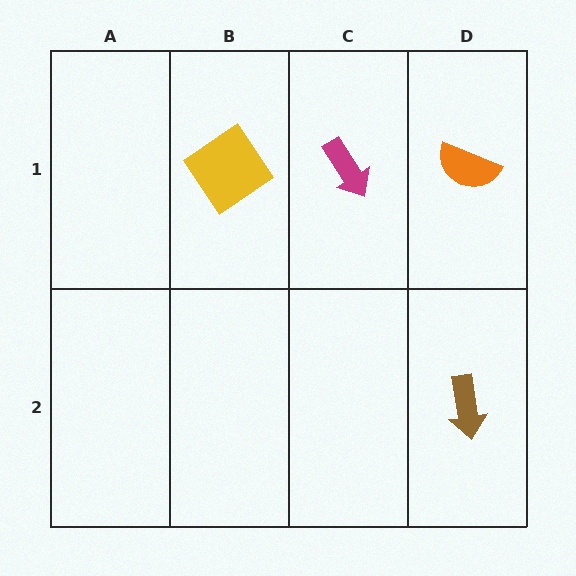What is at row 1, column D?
An orange semicircle.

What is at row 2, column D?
A brown arrow.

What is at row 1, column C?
A magenta arrow.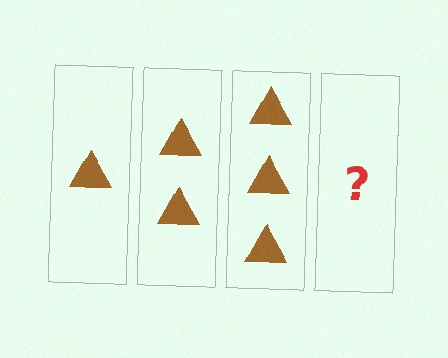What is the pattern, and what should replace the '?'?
The pattern is that each step adds one more triangle. The '?' should be 4 triangles.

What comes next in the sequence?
The next element should be 4 triangles.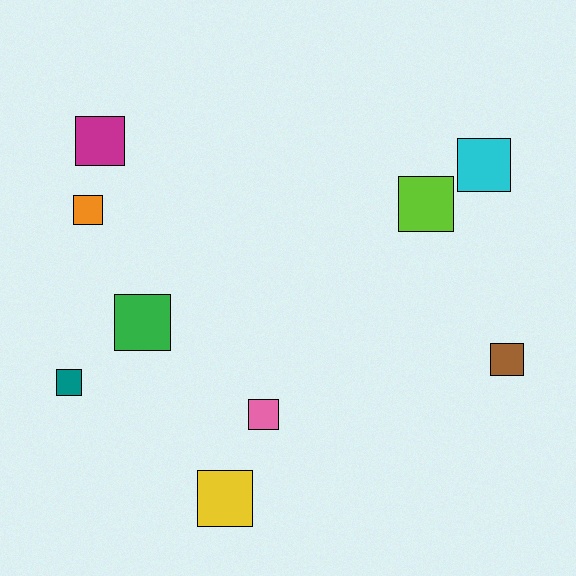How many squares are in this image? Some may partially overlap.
There are 9 squares.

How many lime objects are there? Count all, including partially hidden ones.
There is 1 lime object.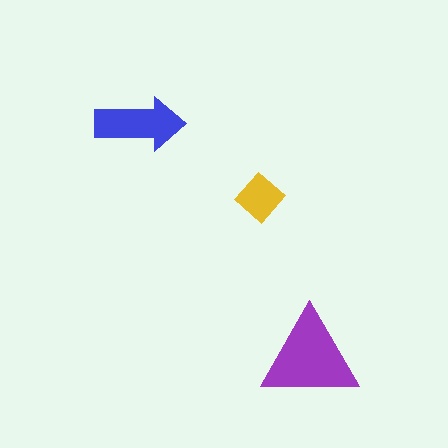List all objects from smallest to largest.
The yellow diamond, the blue arrow, the purple triangle.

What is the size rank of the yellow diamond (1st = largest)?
3rd.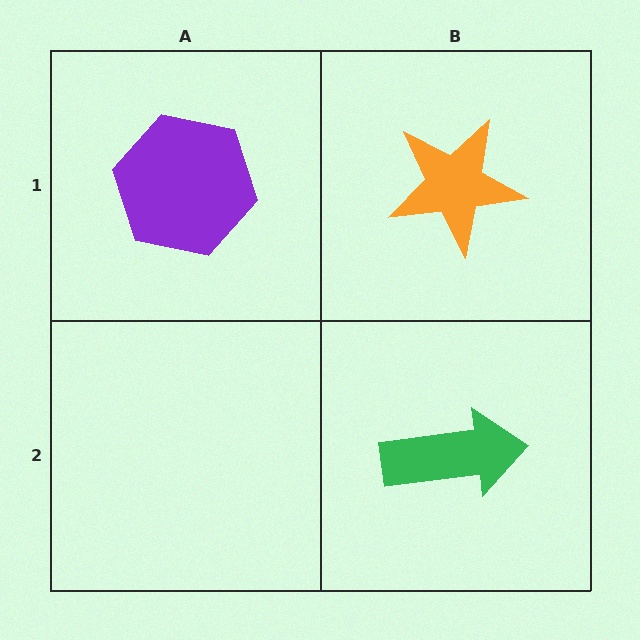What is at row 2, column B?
A green arrow.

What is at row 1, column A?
A purple hexagon.